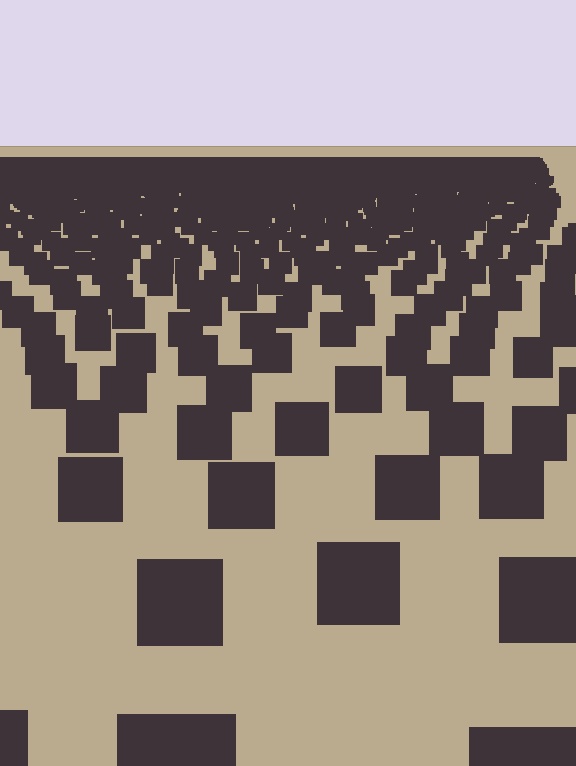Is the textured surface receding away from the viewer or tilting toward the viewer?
The surface is receding away from the viewer. Texture elements get smaller and denser toward the top.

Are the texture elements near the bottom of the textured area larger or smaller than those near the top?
Larger. Near the bottom, elements are closer to the viewer and appear at a bigger on-screen size.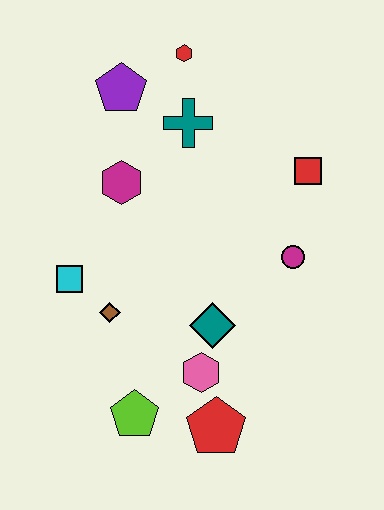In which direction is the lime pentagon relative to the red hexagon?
The lime pentagon is below the red hexagon.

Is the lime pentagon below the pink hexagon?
Yes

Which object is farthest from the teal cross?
The red pentagon is farthest from the teal cross.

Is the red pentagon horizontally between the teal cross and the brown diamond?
No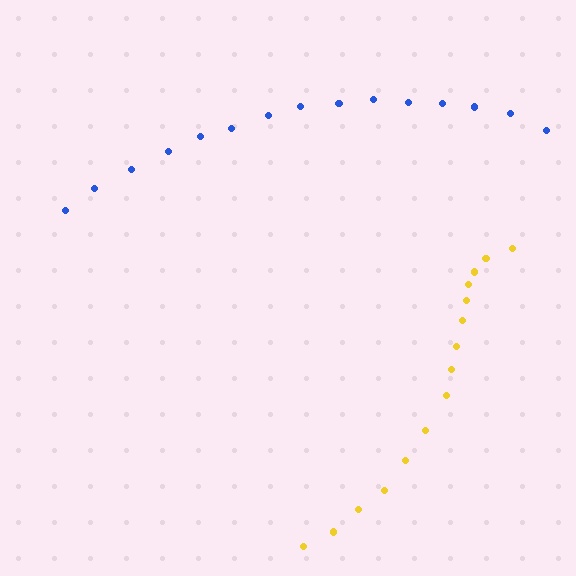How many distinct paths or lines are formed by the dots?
There are 2 distinct paths.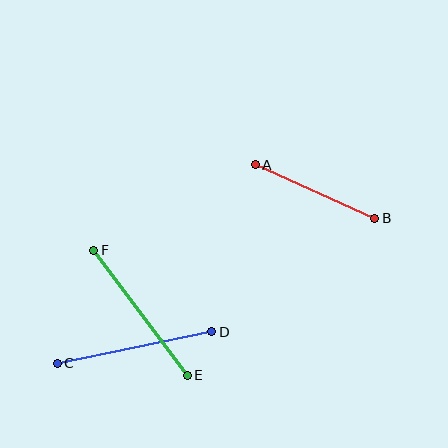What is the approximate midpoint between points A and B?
The midpoint is at approximately (315, 191) pixels.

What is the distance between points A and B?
The distance is approximately 130 pixels.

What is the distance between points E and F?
The distance is approximately 156 pixels.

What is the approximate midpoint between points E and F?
The midpoint is at approximately (141, 313) pixels.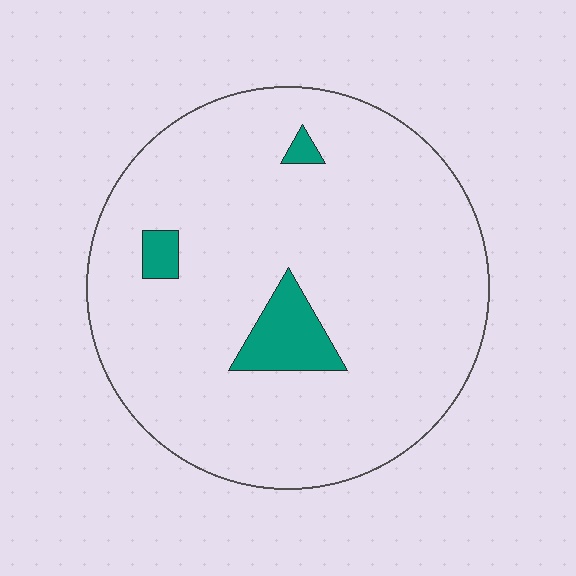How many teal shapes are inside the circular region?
3.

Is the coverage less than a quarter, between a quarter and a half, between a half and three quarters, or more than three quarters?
Less than a quarter.